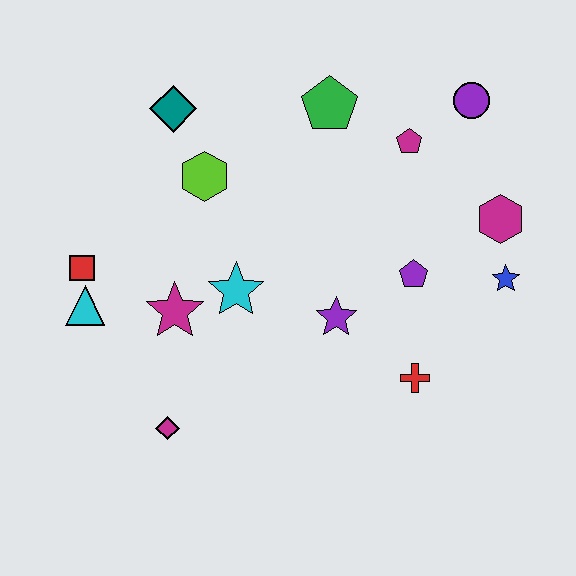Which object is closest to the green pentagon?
The magenta pentagon is closest to the green pentagon.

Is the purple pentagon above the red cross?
Yes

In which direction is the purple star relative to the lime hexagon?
The purple star is below the lime hexagon.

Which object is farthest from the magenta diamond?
The purple circle is farthest from the magenta diamond.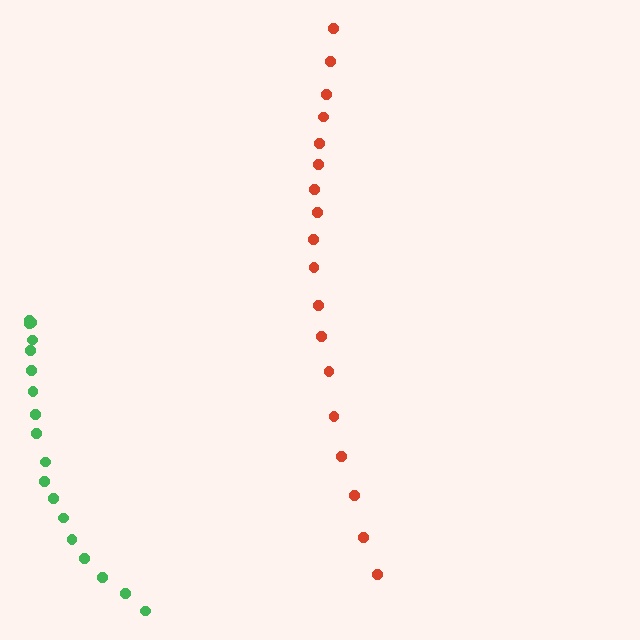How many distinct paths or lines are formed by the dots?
There are 2 distinct paths.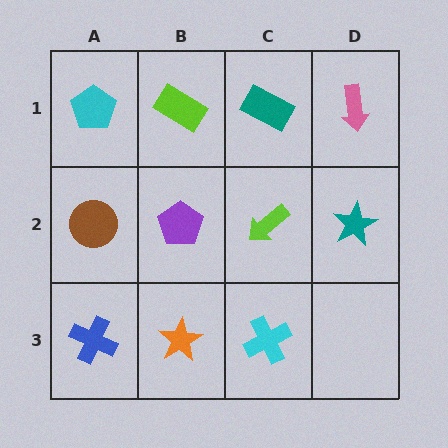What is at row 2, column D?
A teal star.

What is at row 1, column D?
A pink arrow.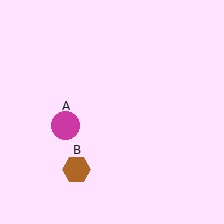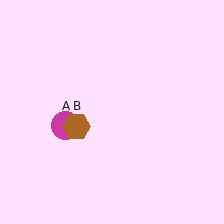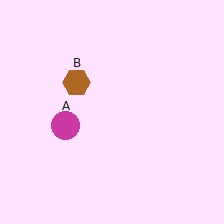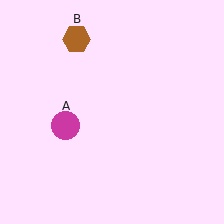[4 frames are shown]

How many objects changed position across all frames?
1 object changed position: brown hexagon (object B).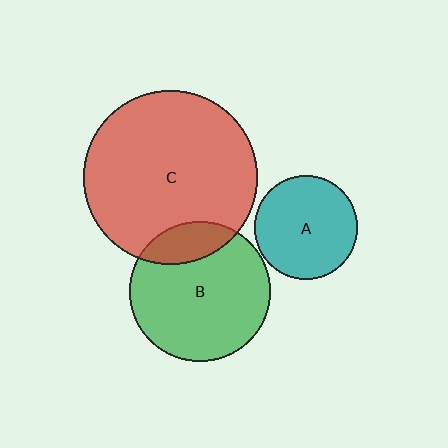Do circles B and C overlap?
Yes.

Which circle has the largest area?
Circle C (red).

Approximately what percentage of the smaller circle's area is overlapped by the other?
Approximately 20%.